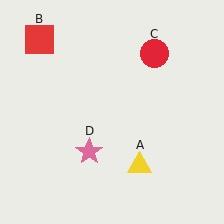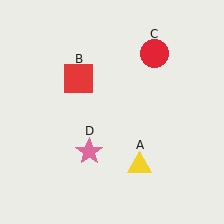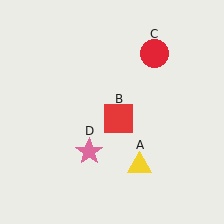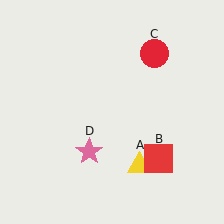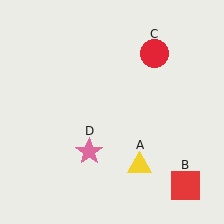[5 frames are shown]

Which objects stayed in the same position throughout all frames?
Yellow triangle (object A) and red circle (object C) and pink star (object D) remained stationary.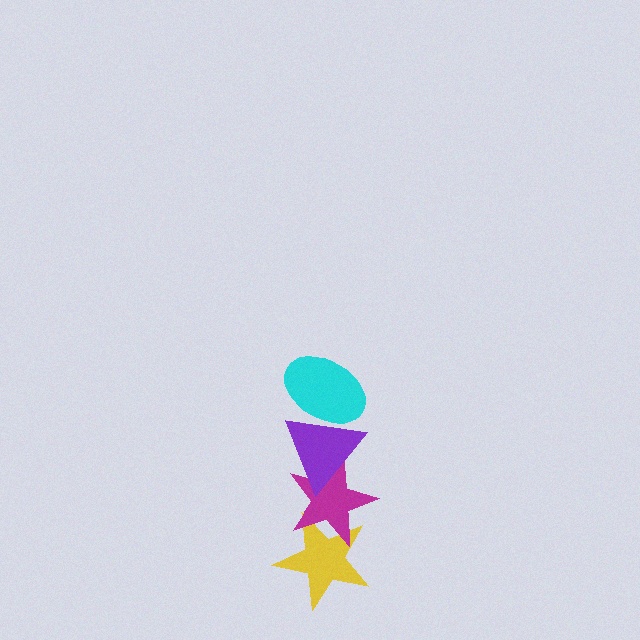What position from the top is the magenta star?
The magenta star is 3rd from the top.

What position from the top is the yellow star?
The yellow star is 4th from the top.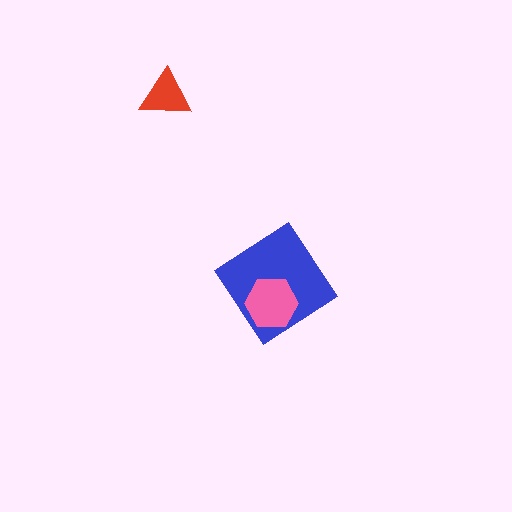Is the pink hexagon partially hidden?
No, no other shape covers it.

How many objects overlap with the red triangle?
0 objects overlap with the red triangle.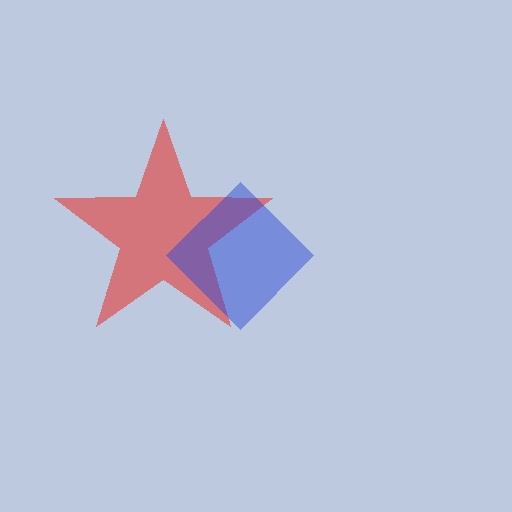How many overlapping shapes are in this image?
There are 2 overlapping shapes in the image.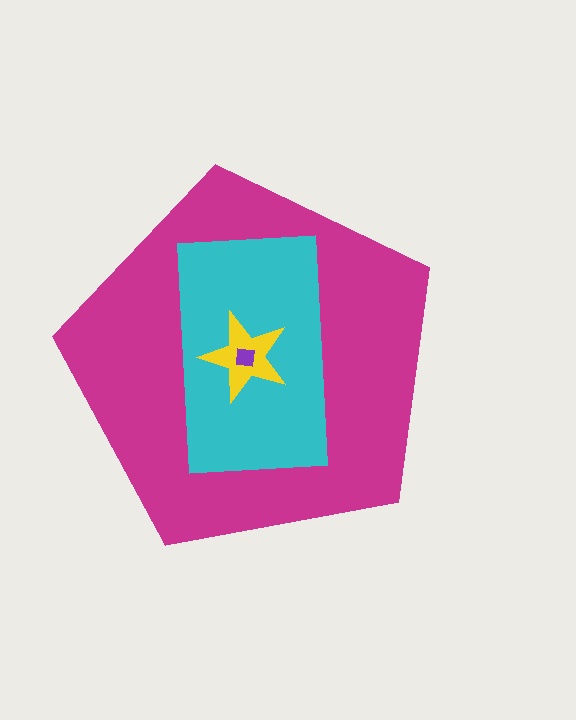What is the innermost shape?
The purple square.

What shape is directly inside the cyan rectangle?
The yellow star.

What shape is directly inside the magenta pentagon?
The cyan rectangle.